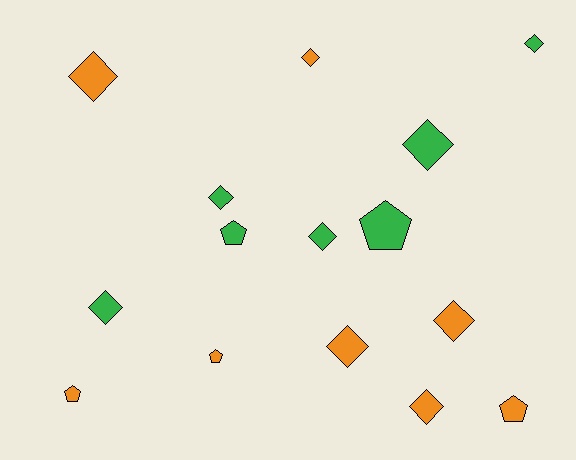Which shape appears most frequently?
Diamond, with 10 objects.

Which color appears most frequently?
Orange, with 8 objects.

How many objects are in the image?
There are 15 objects.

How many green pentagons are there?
There are 2 green pentagons.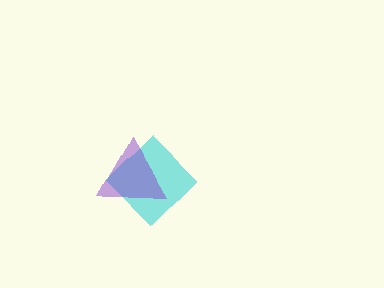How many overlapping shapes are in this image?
There are 2 overlapping shapes in the image.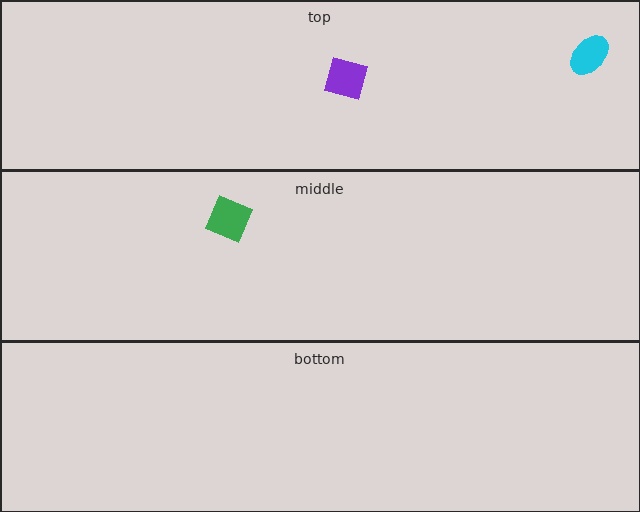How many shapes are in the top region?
2.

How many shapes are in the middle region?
1.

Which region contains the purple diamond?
The top region.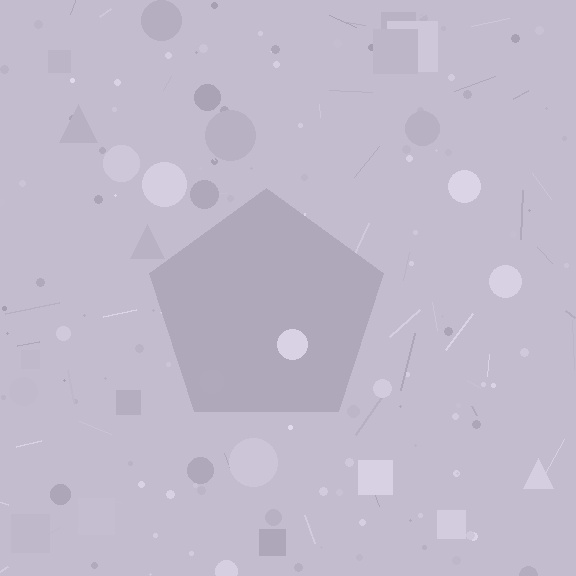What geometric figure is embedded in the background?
A pentagon is embedded in the background.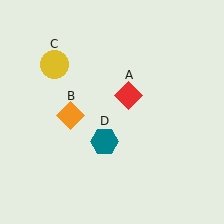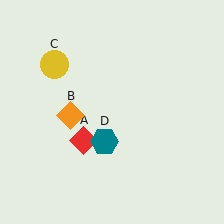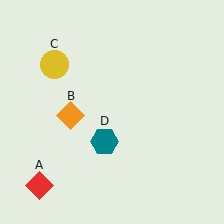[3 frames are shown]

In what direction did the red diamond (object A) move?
The red diamond (object A) moved down and to the left.